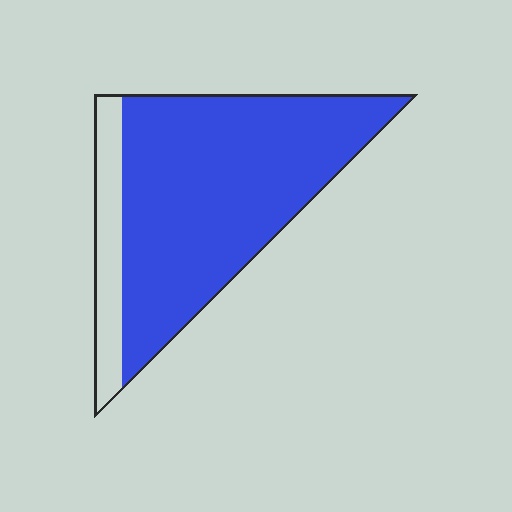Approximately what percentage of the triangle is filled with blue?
Approximately 85%.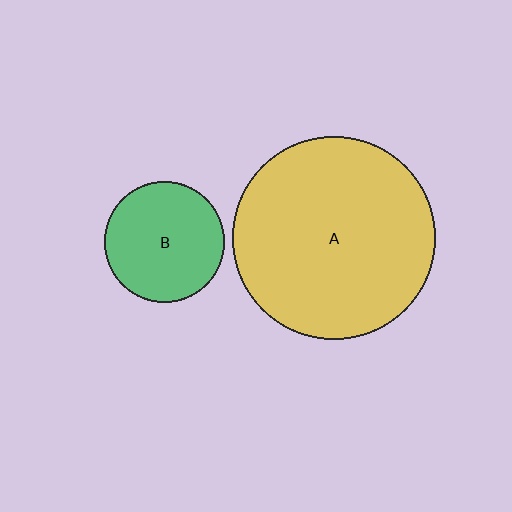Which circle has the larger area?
Circle A (yellow).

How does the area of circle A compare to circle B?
Approximately 2.8 times.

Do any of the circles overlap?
No, none of the circles overlap.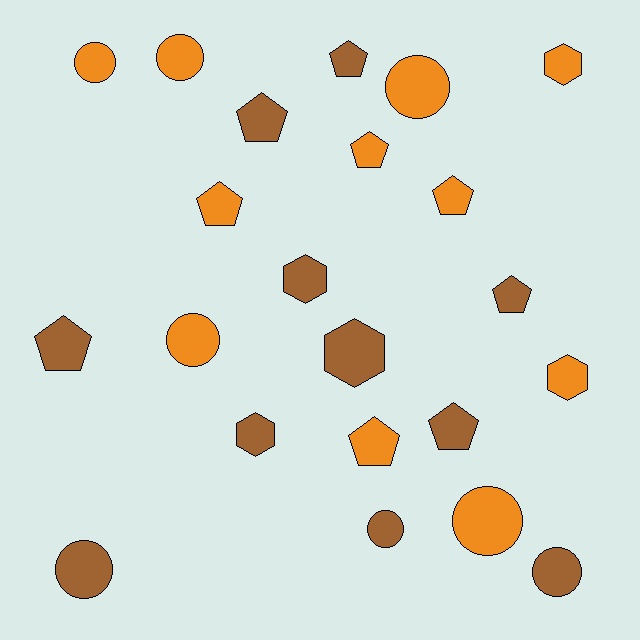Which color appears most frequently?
Orange, with 11 objects.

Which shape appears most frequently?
Pentagon, with 9 objects.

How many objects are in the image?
There are 22 objects.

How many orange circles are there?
There are 5 orange circles.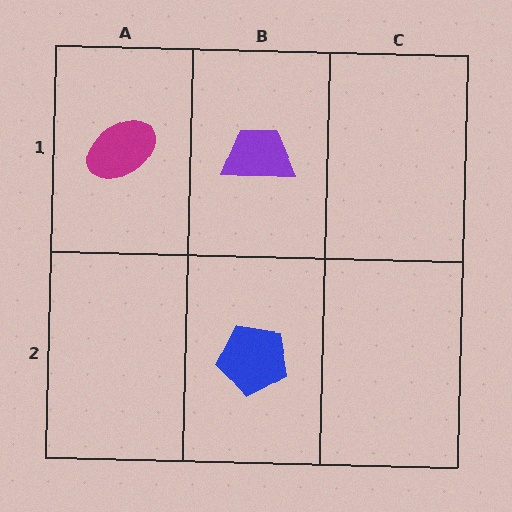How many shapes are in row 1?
2 shapes.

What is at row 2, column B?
A blue pentagon.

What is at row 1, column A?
A magenta ellipse.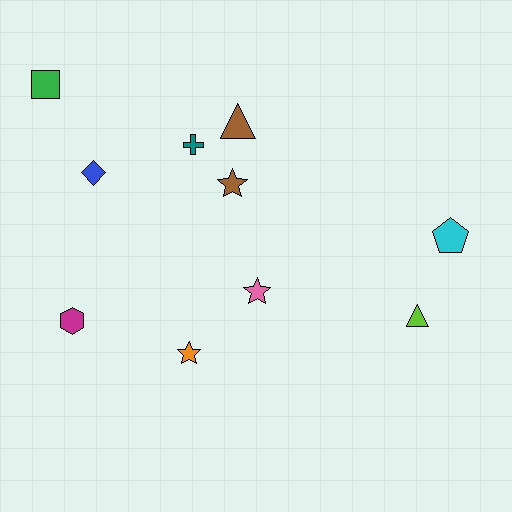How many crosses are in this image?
There is 1 cross.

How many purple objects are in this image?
There are no purple objects.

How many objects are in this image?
There are 10 objects.